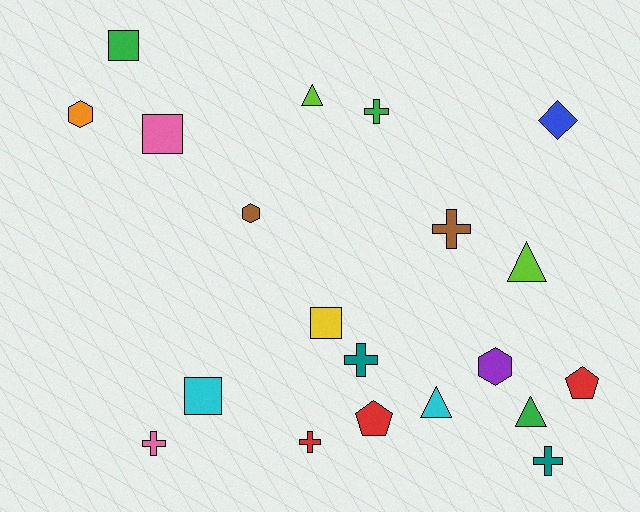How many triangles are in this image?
There are 4 triangles.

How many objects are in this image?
There are 20 objects.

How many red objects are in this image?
There are 3 red objects.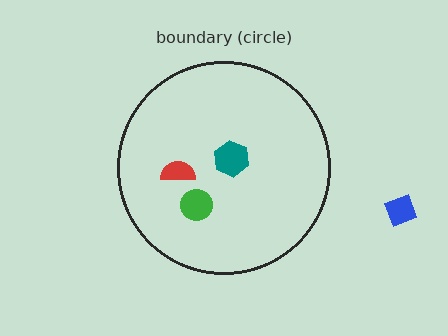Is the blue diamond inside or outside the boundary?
Outside.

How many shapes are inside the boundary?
3 inside, 1 outside.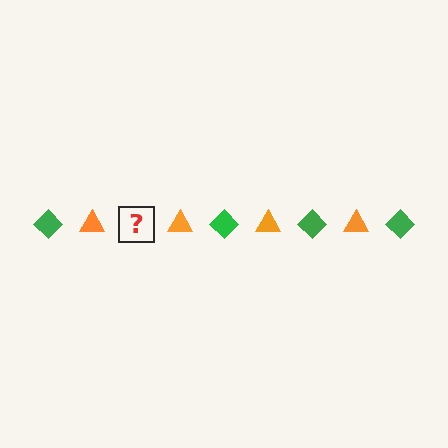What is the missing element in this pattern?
The missing element is a green diamond.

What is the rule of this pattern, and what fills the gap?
The rule is that the pattern alternates between green diamond and orange triangle. The gap should be filled with a green diamond.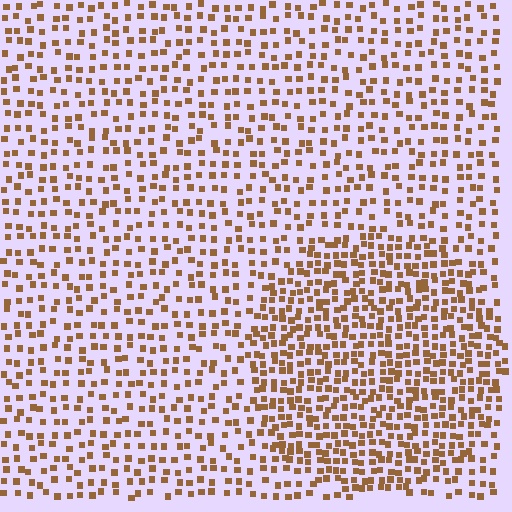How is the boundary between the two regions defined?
The boundary is defined by a change in element density (approximately 1.9x ratio). All elements are the same color, size, and shape.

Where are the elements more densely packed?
The elements are more densely packed inside the circle boundary.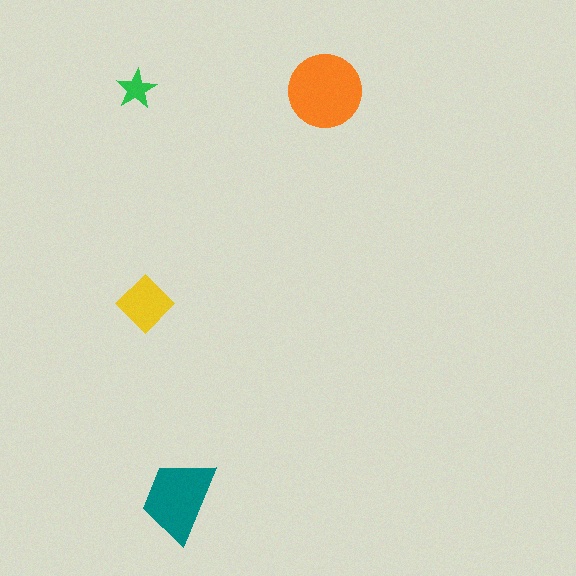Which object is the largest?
The orange circle.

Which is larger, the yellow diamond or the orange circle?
The orange circle.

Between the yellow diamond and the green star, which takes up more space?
The yellow diamond.